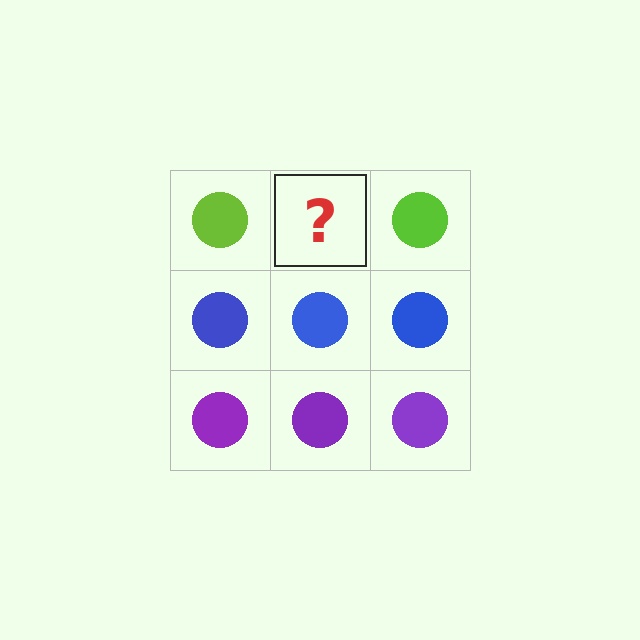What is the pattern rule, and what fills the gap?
The rule is that each row has a consistent color. The gap should be filled with a lime circle.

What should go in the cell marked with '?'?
The missing cell should contain a lime circle.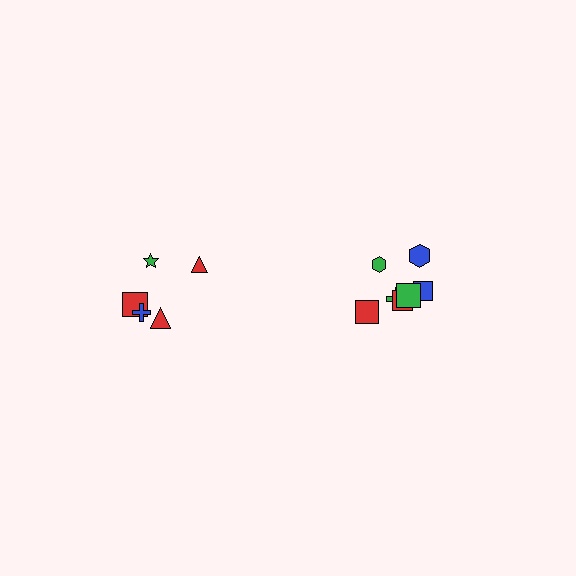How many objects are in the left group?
There are 5 objects.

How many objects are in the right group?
There are 7 objects.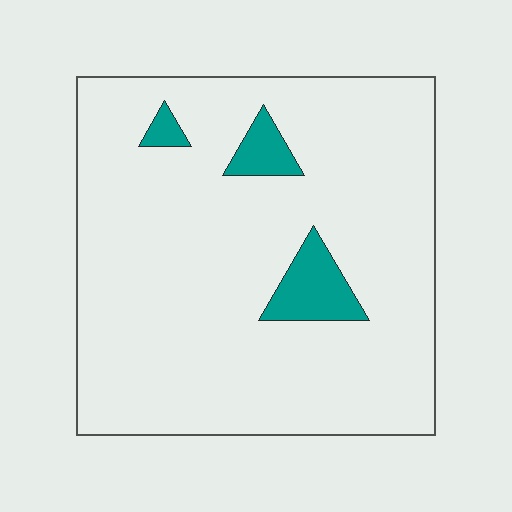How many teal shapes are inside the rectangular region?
3.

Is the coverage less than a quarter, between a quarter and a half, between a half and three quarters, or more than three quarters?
Less than a quarter.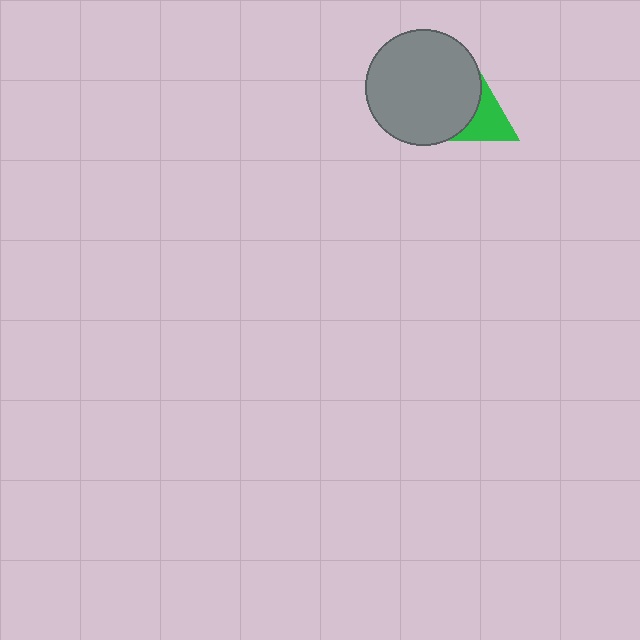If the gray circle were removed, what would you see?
You would see the complete green triangle.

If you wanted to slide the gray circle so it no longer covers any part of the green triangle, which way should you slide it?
Slide it left — that is the most direct way to separate the two shapes.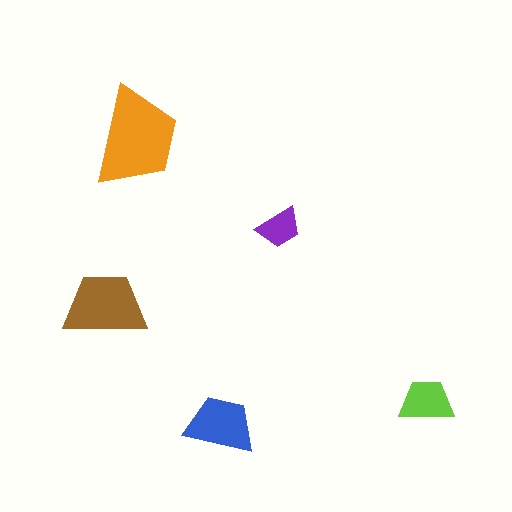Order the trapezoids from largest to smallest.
the orange one, the brown one, the blue one, the lime one, the purple one.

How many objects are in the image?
There are 5 objects in the image.